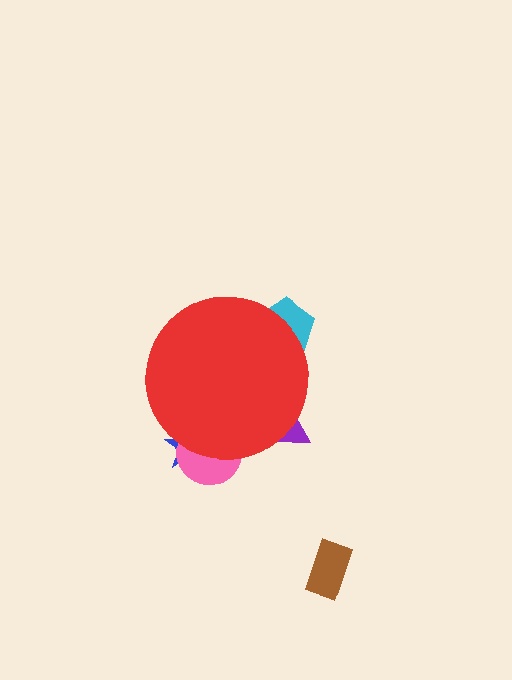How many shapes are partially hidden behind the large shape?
4 shapes are partially hidden.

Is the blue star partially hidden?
Yes, the blue star is partially hidden behind the red circle.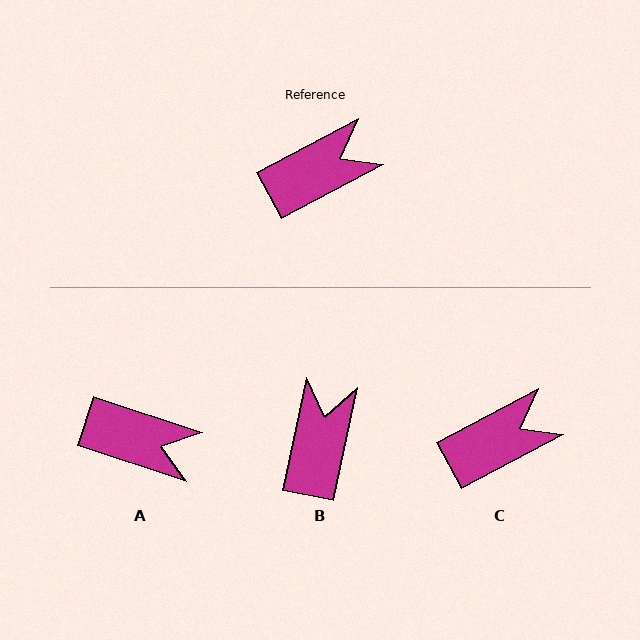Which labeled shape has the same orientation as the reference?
C.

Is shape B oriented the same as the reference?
No, it is off by about 50 degrees.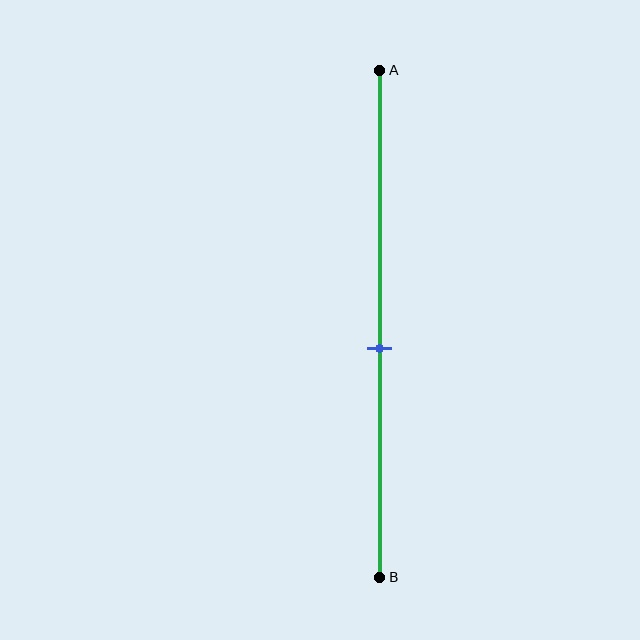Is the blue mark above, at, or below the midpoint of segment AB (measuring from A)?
The blue mark is below the midpoint of segment AB.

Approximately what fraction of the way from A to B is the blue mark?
The blue mark is approximately 55% of the way from A to B.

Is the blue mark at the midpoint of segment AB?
No, the mark is at about 55% from A, not at the 50% midpoint.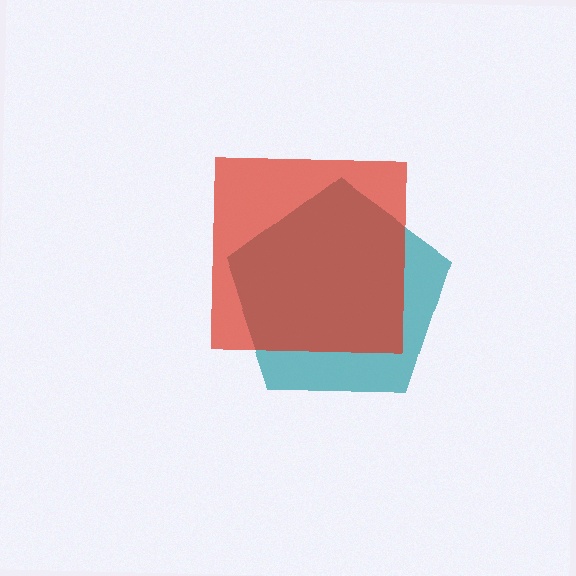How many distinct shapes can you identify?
There are 2 distinct shapes: a teal pentagon, a red square.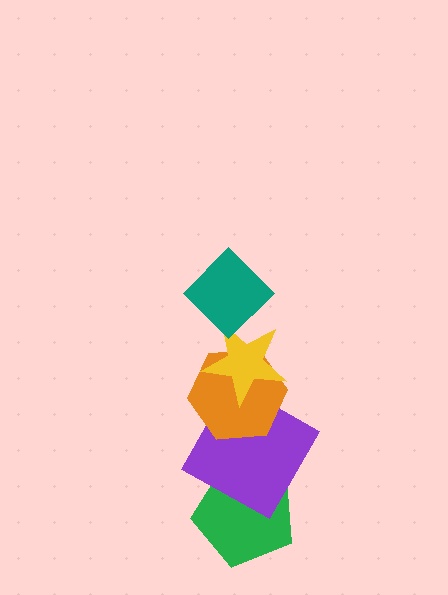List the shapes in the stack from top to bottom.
From top to bottom: the teal diamond, the yellow star, the orange hexagon, the purple square, the green pentagon.